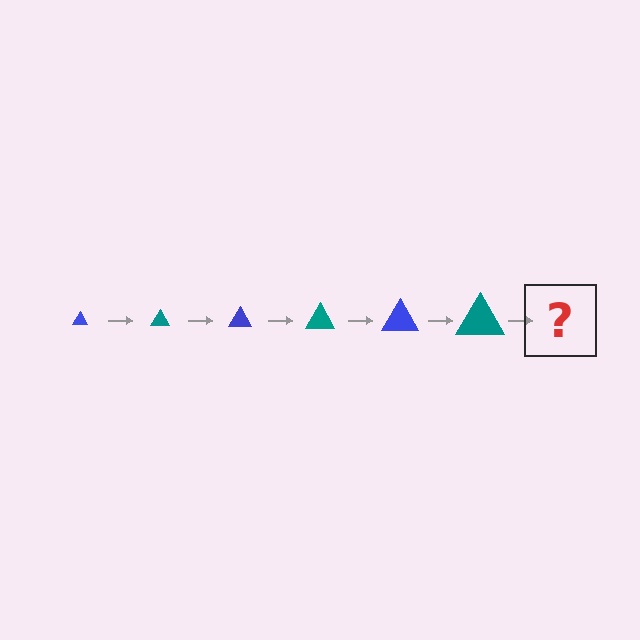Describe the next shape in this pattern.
It should be a blue triangle, larger than the previous one.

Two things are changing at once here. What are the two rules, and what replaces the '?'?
The two rules are that the triangle grows larger each step and the color cycles through blue and teal. The '?' should be a blue triangle, larger than the previous one.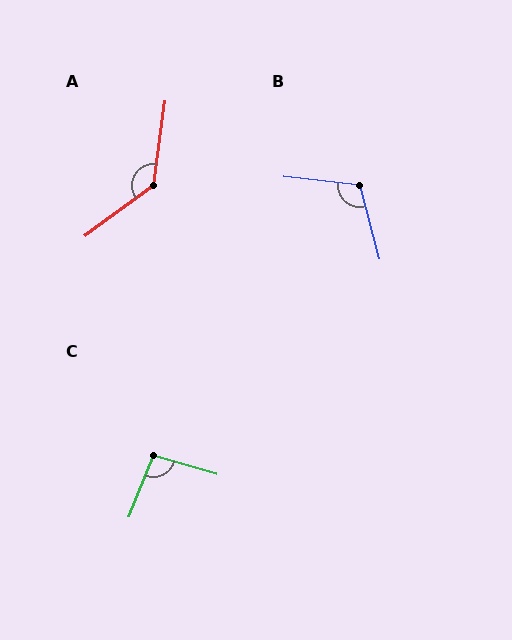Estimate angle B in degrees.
Approximately 112 degrees.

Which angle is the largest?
A, at approximately 134 degrees.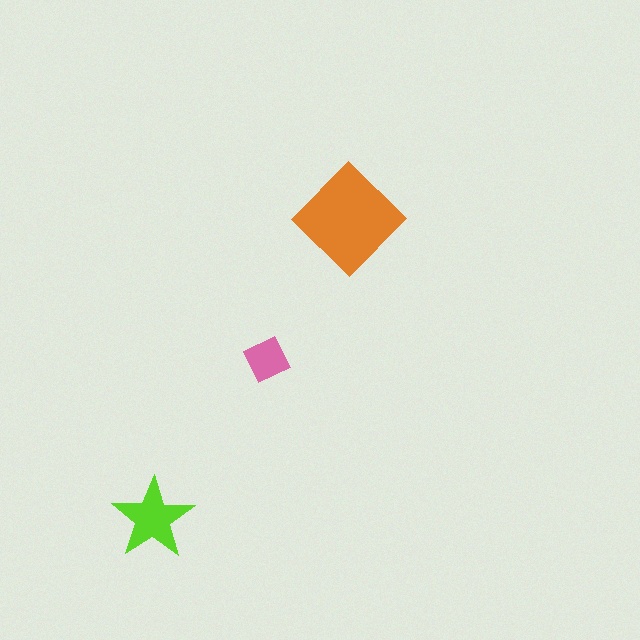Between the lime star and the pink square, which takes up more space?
The lime star.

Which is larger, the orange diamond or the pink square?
The orange diamond.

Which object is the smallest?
The pink square.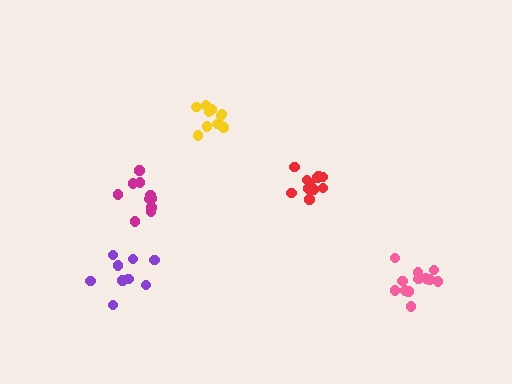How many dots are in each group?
Group 1: 11 dots, Group 2: 9 dots, Group 3: 11 dots, Group 4: 10 dots, Group 5: 12 dots (53 total).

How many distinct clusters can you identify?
There are 5 distinct clusters.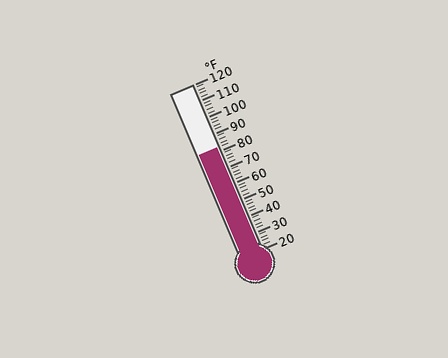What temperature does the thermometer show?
The thermometer shows approximately 82°F.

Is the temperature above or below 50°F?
The temperature is above 50°F.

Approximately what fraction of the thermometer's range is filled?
The thermometer is filled to approximately 60% of its range.